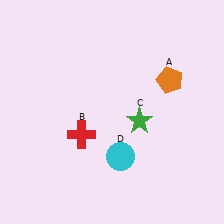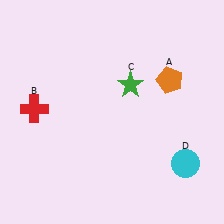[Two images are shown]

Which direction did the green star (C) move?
The green star (C) moved up.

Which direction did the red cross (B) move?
The red cross (B) moved left.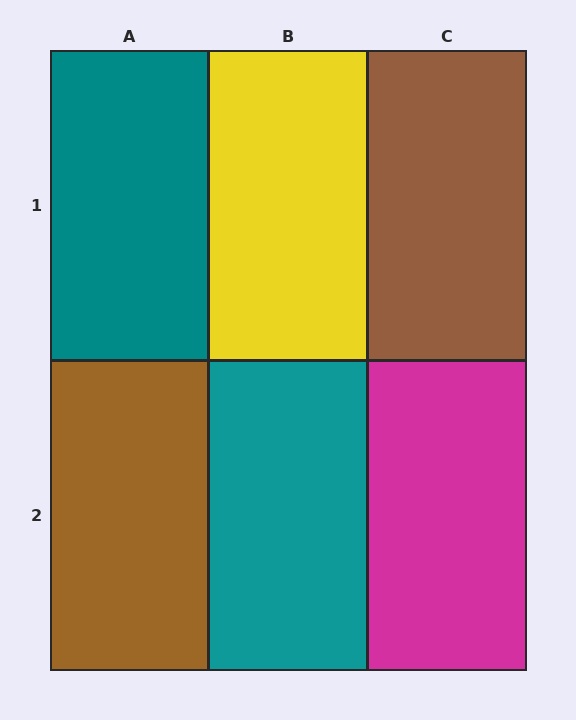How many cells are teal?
2 cells are teal.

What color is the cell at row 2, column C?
Magenta.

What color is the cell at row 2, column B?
Teal.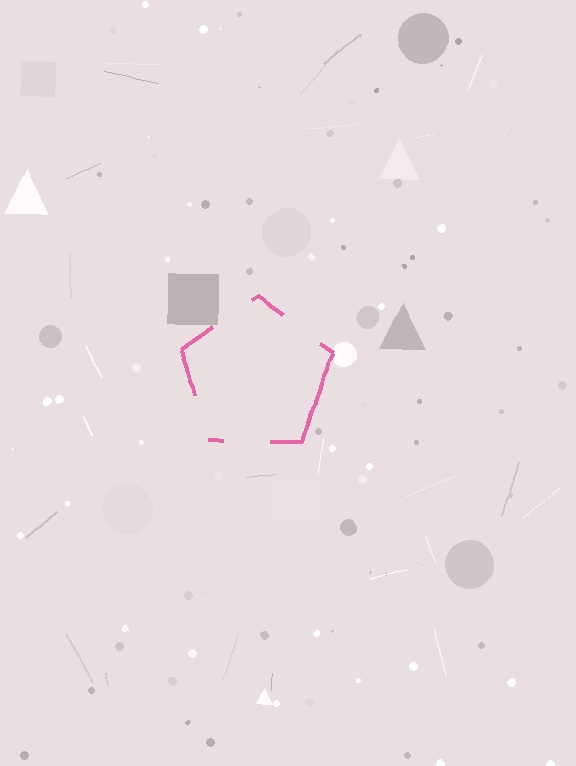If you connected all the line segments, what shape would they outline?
They would outline a pentagon.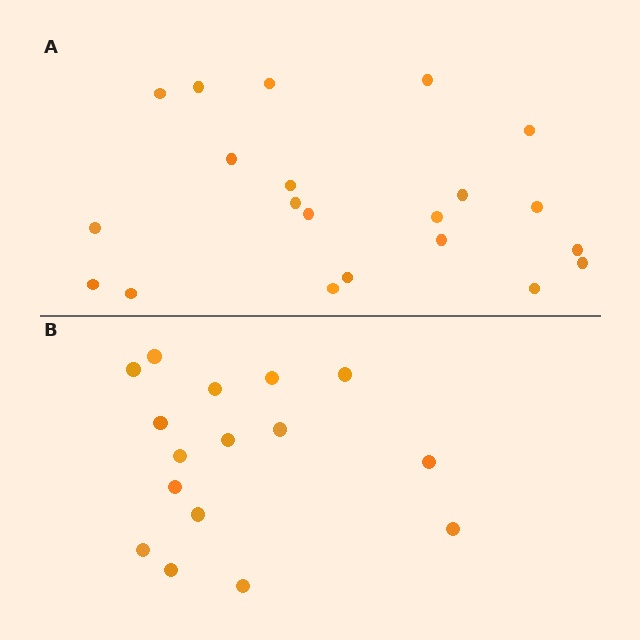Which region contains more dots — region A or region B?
Region A (the top region) has more dots.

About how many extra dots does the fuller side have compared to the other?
Region A has about 5 more dots than region B.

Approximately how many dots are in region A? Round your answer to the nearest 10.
About 20 dots. (The exact count is 21, which rounds to 20.)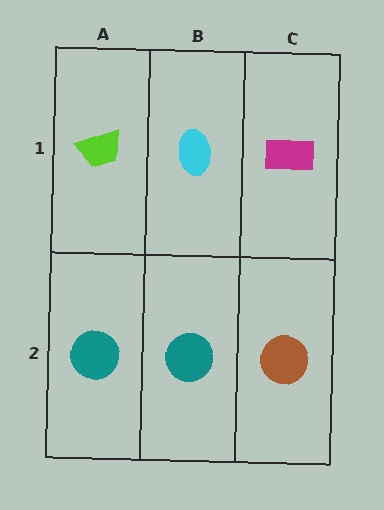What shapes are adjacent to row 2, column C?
A magenta rectangle (row 1, column C), a teal circle (row 2, column B).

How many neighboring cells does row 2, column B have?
3.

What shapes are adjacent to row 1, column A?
A teal circle (row 2, column A), a cyan ellipse (row 1, column B).